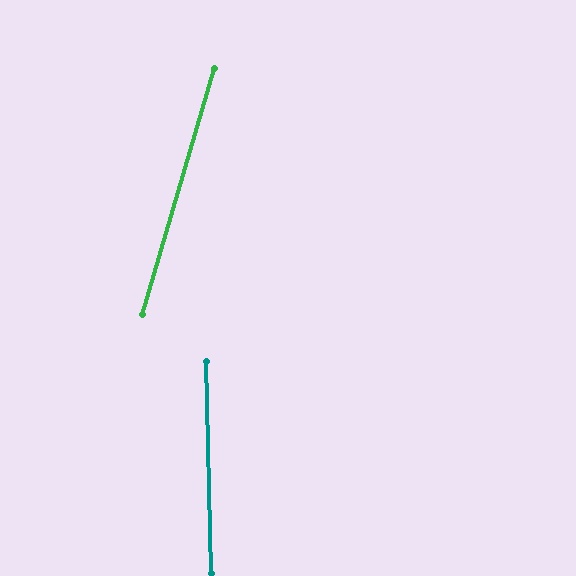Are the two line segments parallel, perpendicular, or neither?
Neither parallel nor perpendicular — they differ by about 17°.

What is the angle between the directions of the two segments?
Approximately 17 degrees.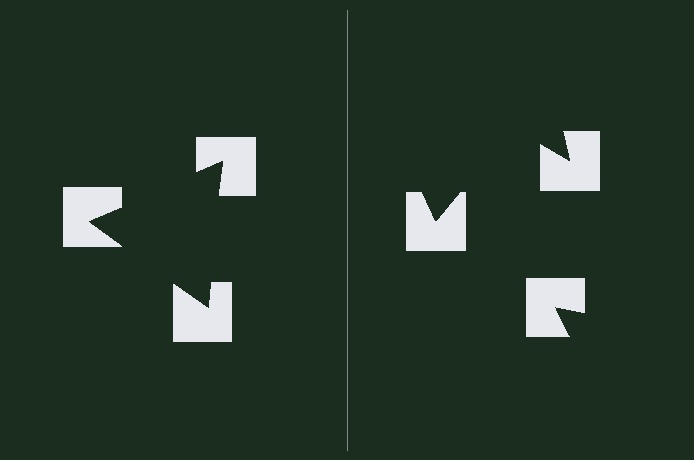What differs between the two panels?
The notched squares are positioned identically on both sides; only the wedge orientations differ. On the left they align to a triangle; on the right they are misaligned.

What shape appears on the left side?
An illusory triangle.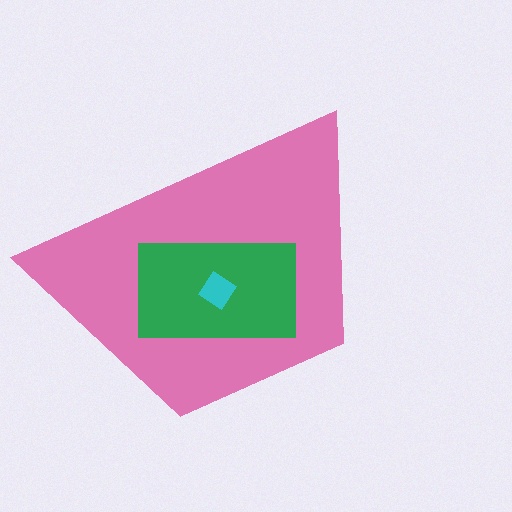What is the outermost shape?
The pink trapezoid.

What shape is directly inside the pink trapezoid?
The green rectangle.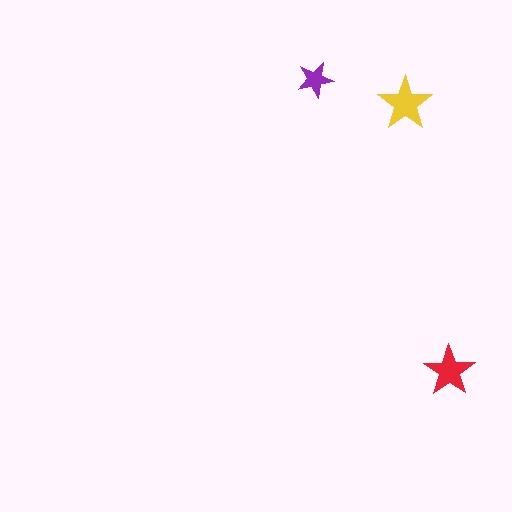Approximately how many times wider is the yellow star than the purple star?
About 1.5 times wider.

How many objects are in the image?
There are 3 objects in the image.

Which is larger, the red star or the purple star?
The red one.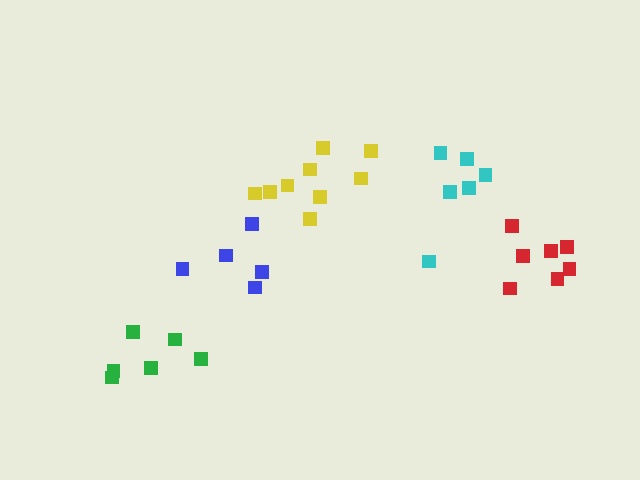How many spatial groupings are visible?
There are 5 spatial groupings.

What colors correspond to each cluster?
The clusters are colored: blue, red, cyan, yellow, green.